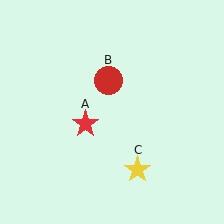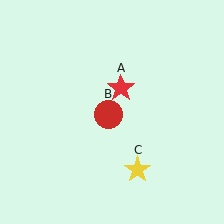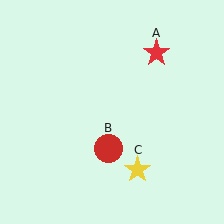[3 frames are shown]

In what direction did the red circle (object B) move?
The red circle (object B) moved down.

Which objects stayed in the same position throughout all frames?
Yellow star (object C) remained stationary.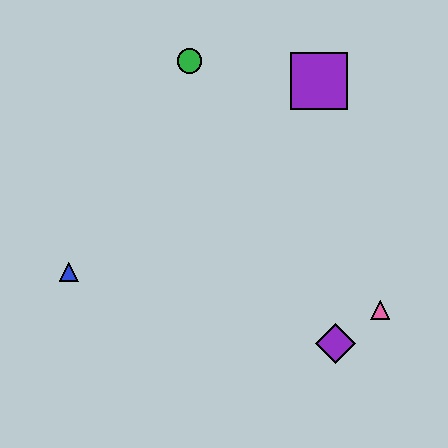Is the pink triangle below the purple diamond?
No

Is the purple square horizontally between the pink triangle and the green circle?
Yes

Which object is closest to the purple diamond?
The pink triangle is closest to the purple diamond.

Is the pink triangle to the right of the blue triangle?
Yes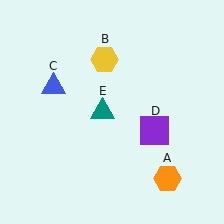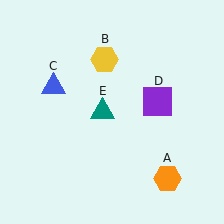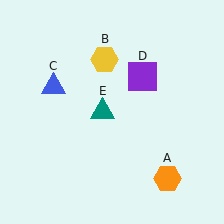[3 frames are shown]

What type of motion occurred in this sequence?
The purple square (object D) rotated counterclockwise around the center of the scene.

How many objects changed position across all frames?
1 object changed position: purple square (object D).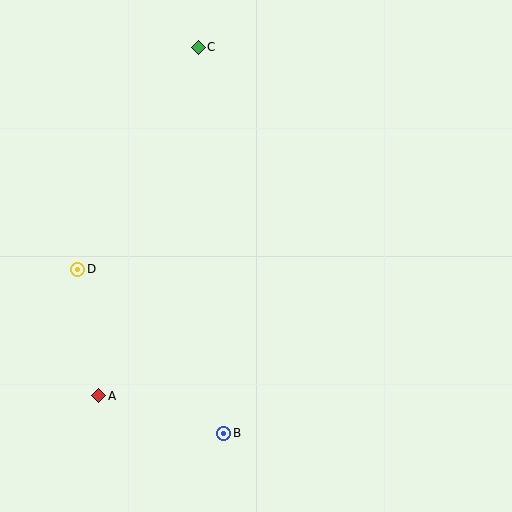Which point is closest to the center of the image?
Point D at (78, 269) is closest to the center.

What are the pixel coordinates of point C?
Point C is at (198, 47).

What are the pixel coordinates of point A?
Point A is at (99, 396).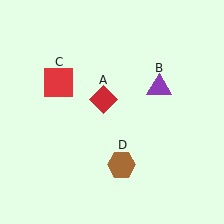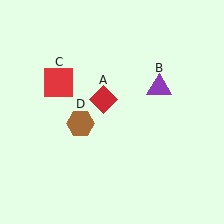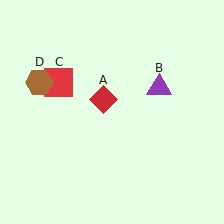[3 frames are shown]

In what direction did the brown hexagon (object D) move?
The brown hexagon (object D) moved up and to the left.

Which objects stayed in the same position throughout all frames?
Red diamond (object A) and purple triangle (object B) and red square (object C) remained stationary.